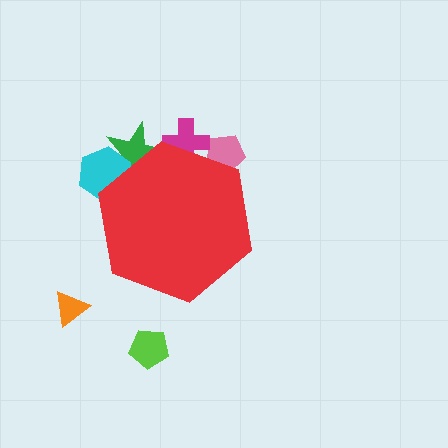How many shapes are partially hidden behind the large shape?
4 shapes are partially hidden.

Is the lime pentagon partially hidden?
No, the lime pentagon is fully visible.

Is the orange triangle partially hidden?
No, the orange triangle is fully visible.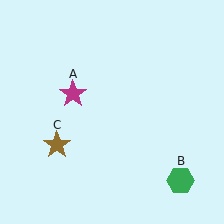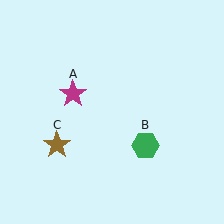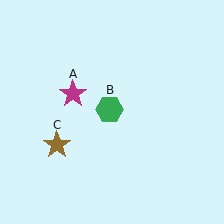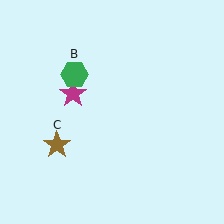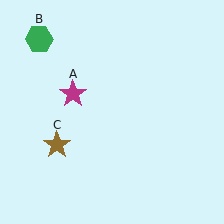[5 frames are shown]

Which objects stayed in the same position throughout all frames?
Magenta star (object A) and brown star (object C) remained stationary.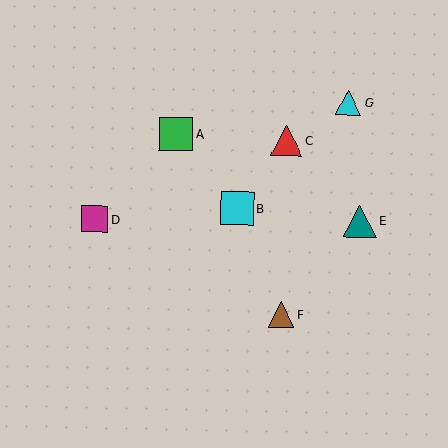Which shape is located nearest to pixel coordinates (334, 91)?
The cyan triangle (labeled G) at (348, 103) is nearest to that location.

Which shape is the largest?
The green square (labeled A) is the largest.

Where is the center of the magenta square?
The center of the magenta square is at (95, 219).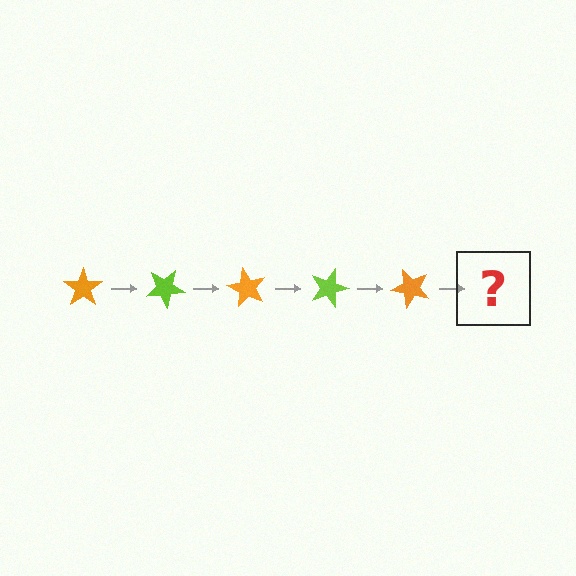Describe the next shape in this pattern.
It should be a lime star, rotated 150 degrees from the start.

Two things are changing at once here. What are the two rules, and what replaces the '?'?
The two rules are that it rotates 30 degrees each step and the color cycles through orange and lime. The '?' should be a lime star, rotated 150 degrees from the start.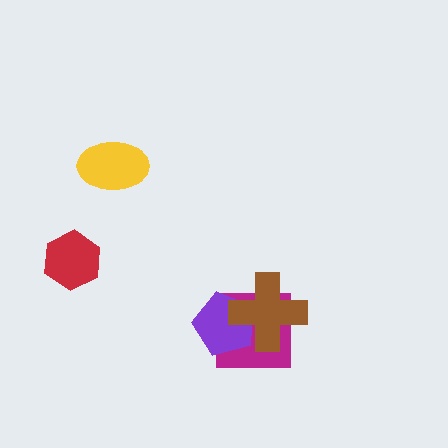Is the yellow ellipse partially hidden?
No, no other shape covers it.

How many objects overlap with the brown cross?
2 objects overlap with the brown cross.